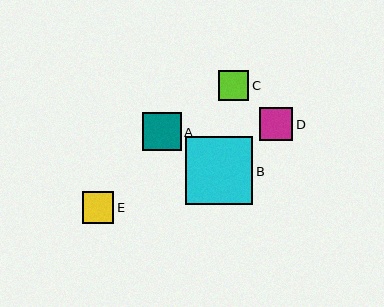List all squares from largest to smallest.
From largest to smallest: B, A, D, E, C.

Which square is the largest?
Square B is the largest with a size of approximately 68 pixels.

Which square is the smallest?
Square C is the smallest with a size of approximately 30 pixels.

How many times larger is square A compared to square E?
Square A is approximately 1.2 times the size of square E.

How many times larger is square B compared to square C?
Square B is approximately 2.3 times the size of square C.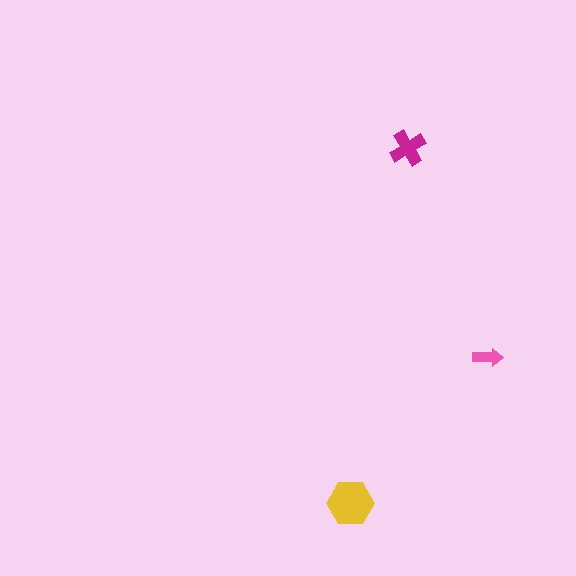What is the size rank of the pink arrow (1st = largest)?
3rd.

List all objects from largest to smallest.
The yellow hexagon, the magenta cross, the pink arrow.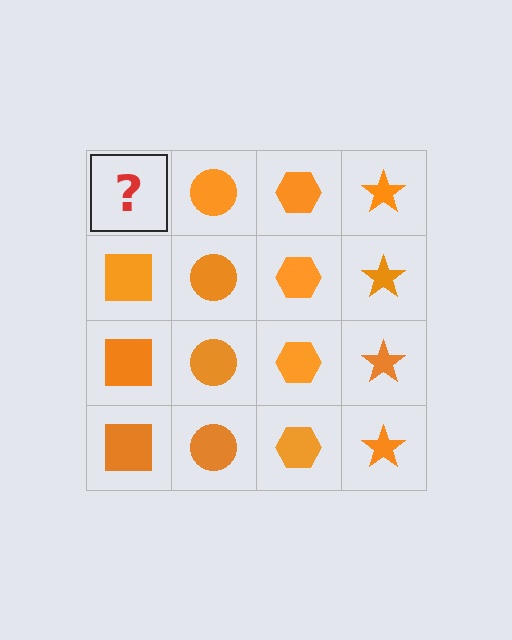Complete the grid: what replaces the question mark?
The question mark should be replaced with an orange square.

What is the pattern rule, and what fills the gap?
The rule is that each column has a consistent shape. The gap should be filled with an orange square.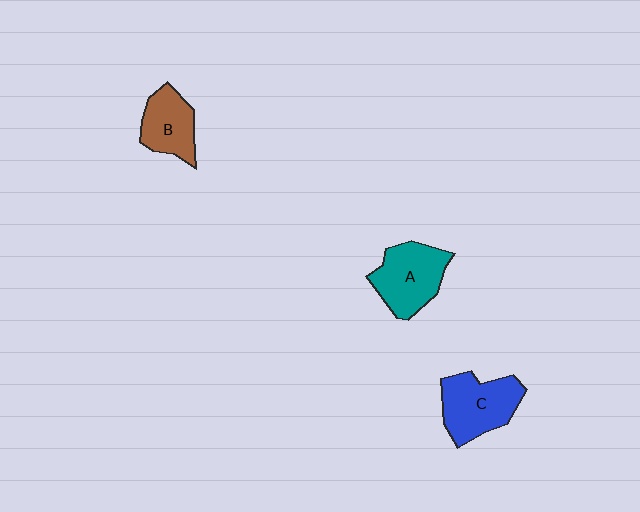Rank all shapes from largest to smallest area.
From largest to smallest: C (blue), A (teal), B (brown).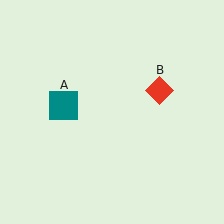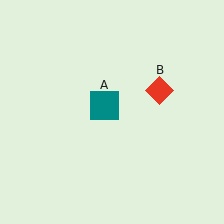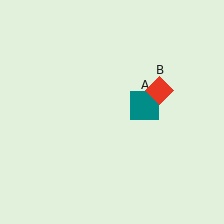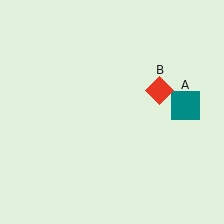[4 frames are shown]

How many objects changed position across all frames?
1 object changed position: teal square (object A).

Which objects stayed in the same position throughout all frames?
Red diamond (object B) remained stationary.